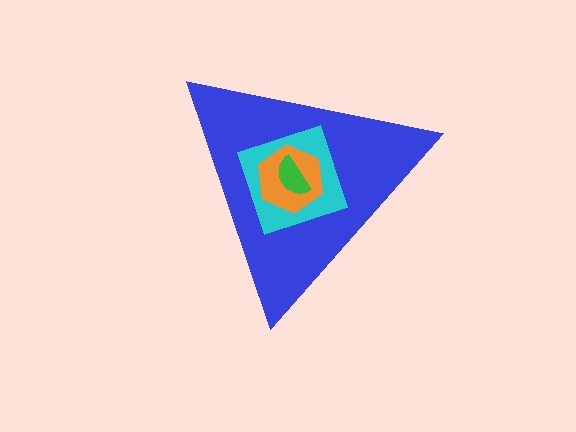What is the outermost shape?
The blue triangle.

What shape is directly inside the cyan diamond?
The orange hexagon.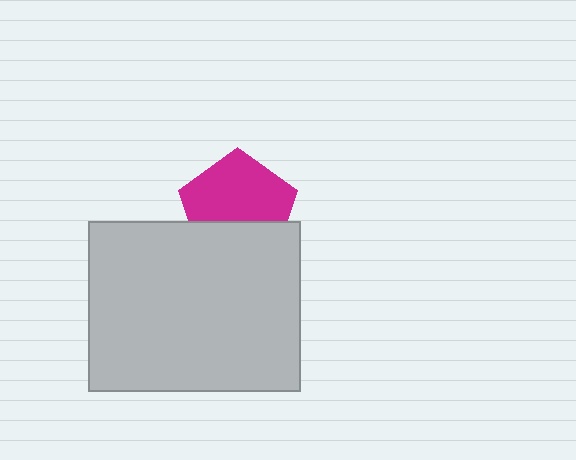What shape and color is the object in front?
The object in front is a light gray rectangle.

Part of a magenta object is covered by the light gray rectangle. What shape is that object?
It is a pentagon.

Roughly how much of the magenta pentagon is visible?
About half of it is visible (roughly 63%).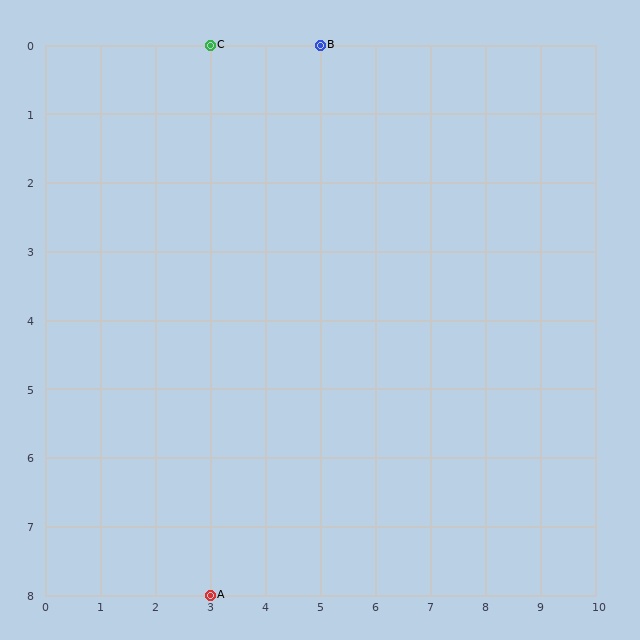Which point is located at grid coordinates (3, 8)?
Point A is at (3, 8).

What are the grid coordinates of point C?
Point C is at grid coordinates (3, 0).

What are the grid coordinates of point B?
Point B is at grid coordinates (5, 0).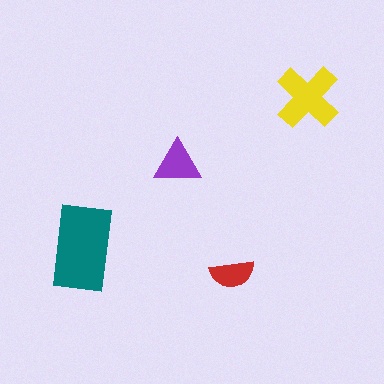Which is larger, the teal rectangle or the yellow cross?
The teal rectangle.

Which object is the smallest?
The red semicircle.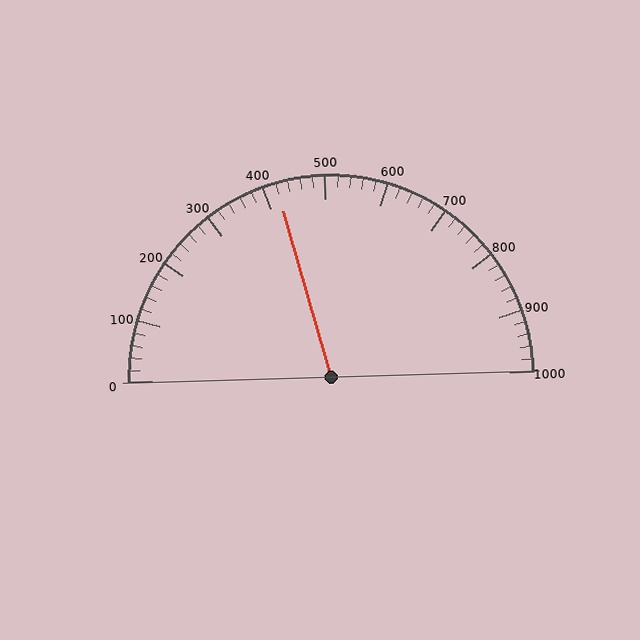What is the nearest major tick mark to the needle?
The nearest major tick mark is 400.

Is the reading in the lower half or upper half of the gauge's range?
The reading is in the lower half of the range (0 to 1000).